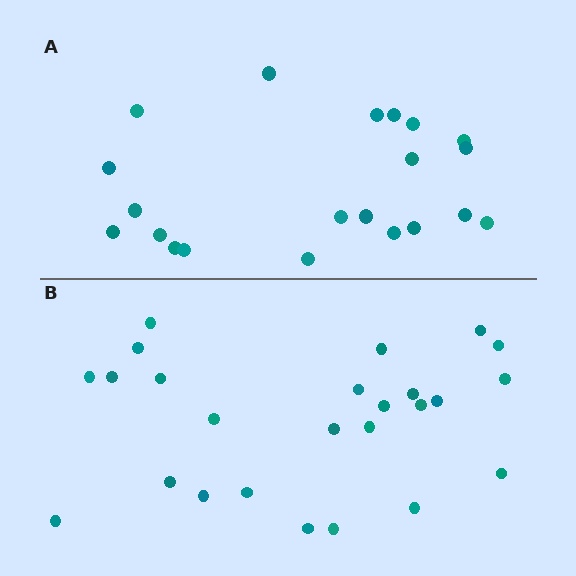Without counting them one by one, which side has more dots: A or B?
Region B (the bottom region) has more dots.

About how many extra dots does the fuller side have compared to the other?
Region B has about 4 more dots than region A.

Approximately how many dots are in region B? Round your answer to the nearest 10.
About 20 dots. (The exact count is 25, which rounds to 20.)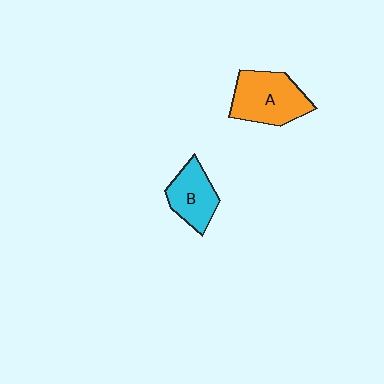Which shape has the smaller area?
Shape B (cyan).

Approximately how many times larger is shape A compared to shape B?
Approximately 1.4 times.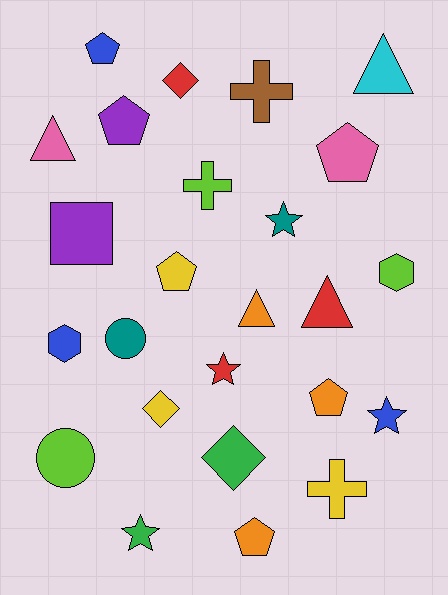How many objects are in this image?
There are 25 objects.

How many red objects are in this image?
There are 3 red objects.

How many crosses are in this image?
There are 3 crosses.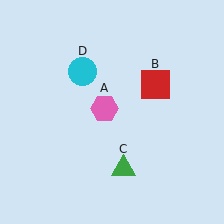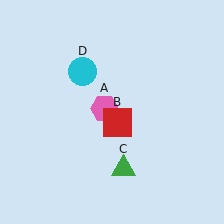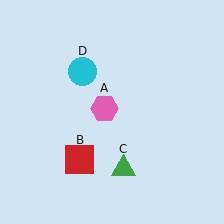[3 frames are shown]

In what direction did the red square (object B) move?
The red square (object B) moved down and to the left.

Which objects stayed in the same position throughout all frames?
Pink hexagon (object A) and green triangle (object C) and cyan circle (object D) remained stationary.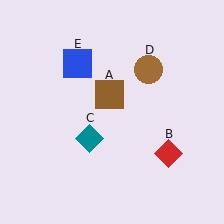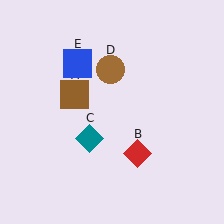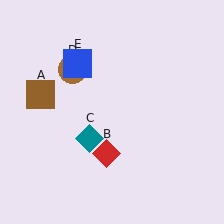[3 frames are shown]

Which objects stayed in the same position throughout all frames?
Teal diamond (object C) and blue square (object E) remained stationary.